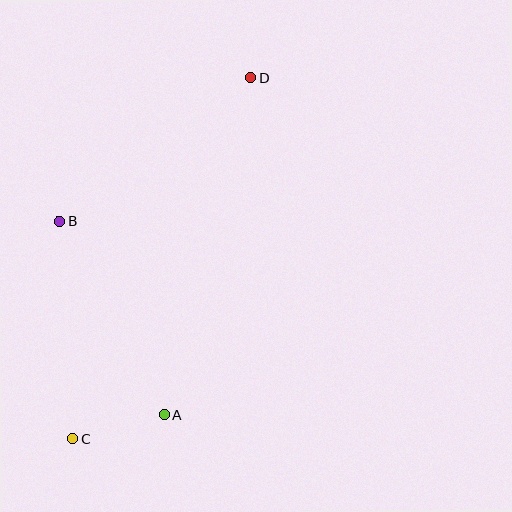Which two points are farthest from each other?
Points C and D are farthest from each other.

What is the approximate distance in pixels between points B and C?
The distance between B and C is approximately 218 pixels.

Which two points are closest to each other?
Points A and C are closest to each other.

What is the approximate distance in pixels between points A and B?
The distance between A and B is approximately 220 pixels.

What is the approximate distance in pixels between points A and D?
The distance between A and D is approximately 348 pixels.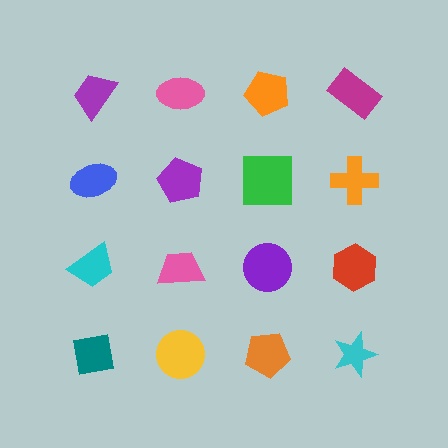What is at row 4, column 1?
A teal square.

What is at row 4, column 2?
A yellow circle.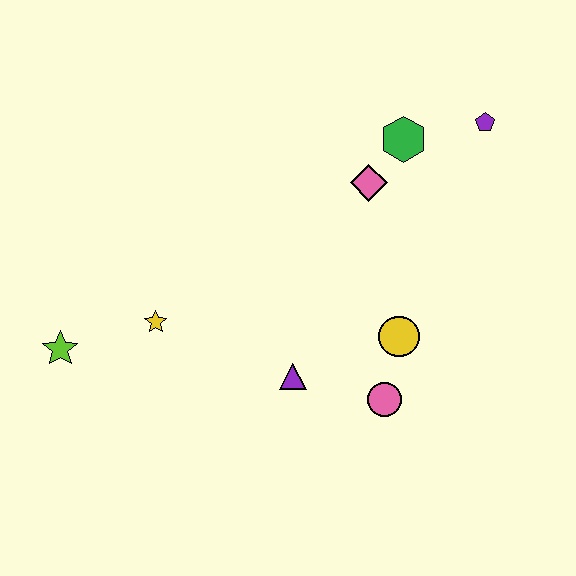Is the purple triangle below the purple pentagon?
Yes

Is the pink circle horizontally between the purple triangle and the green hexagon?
Yes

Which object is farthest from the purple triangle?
The purple pentagon is farthest from the purple triangle.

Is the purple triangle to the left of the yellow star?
No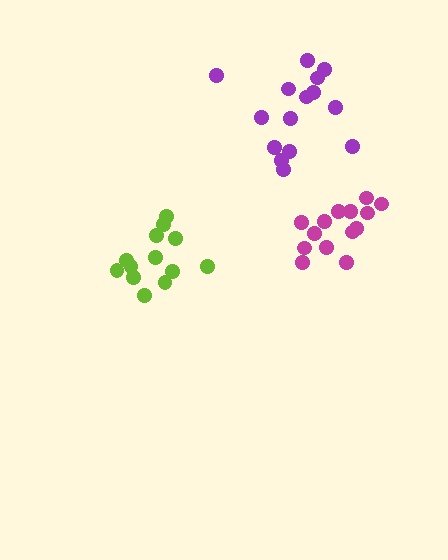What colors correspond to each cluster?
The clusters are colored: lime, purple, magenta.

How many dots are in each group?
Group 1: 13 dots, Group 2: 15 dots, Group 3: 14 dots (42 total).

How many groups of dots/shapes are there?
There are 3 groups.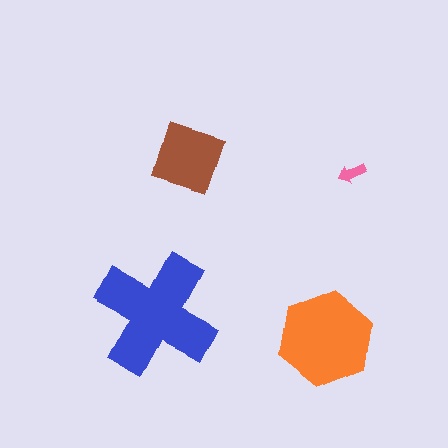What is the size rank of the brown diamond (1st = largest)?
3rd.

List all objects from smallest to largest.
The pink arrow, the brown diamond, the orange hexagon, the blue cross.